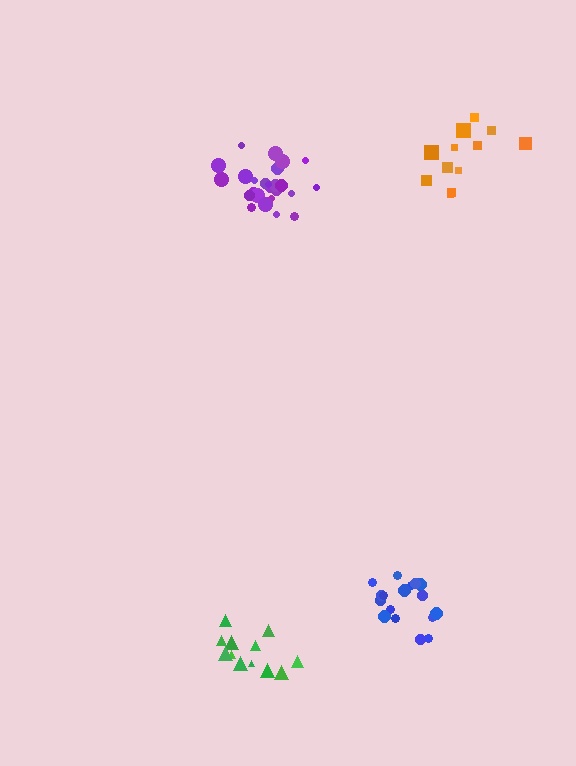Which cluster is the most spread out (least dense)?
Orange.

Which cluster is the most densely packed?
Purple.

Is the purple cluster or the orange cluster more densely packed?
Purple.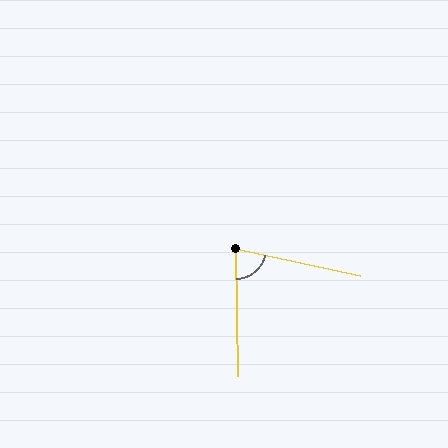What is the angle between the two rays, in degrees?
Approximately 77 degrees.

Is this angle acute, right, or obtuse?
It is acute.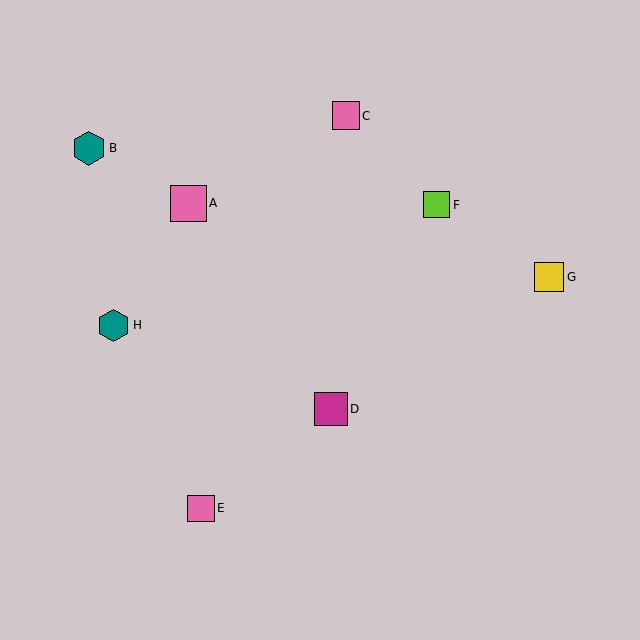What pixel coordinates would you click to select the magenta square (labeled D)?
Click at (331, 409) to select the magenta square D.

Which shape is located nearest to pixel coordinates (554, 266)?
The yellow square (labeled G) at (549, 277) is nearest to that location.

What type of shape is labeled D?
Shape D is a magenta square.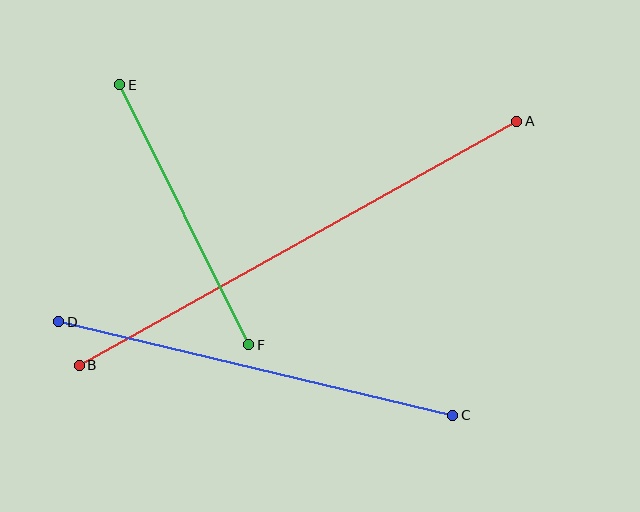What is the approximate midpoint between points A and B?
The midpoint is at approximately (298, 243) pixels.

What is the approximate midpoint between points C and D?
The midpoint is at approximately (256, 369) pixels.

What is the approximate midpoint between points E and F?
The midpoint is at approximately (184, 215) pixels.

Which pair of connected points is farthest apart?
Points A and B are farthest apart.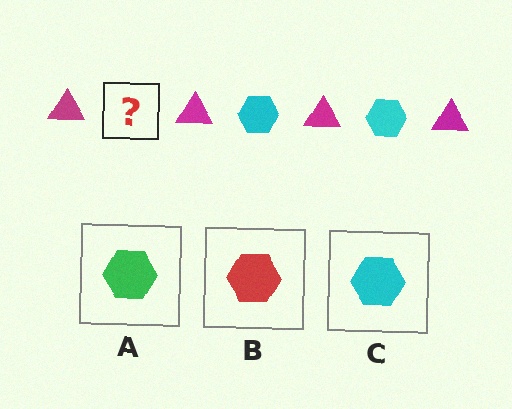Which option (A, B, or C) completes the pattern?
C.